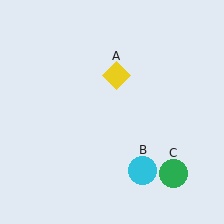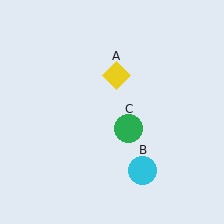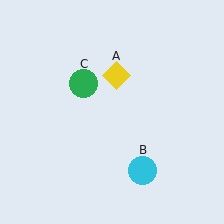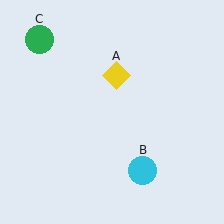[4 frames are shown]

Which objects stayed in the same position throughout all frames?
Yellow diamond (object A) and cyan circle (object B) remained stationary.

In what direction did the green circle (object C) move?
The green circle (object C) moved up and to the left.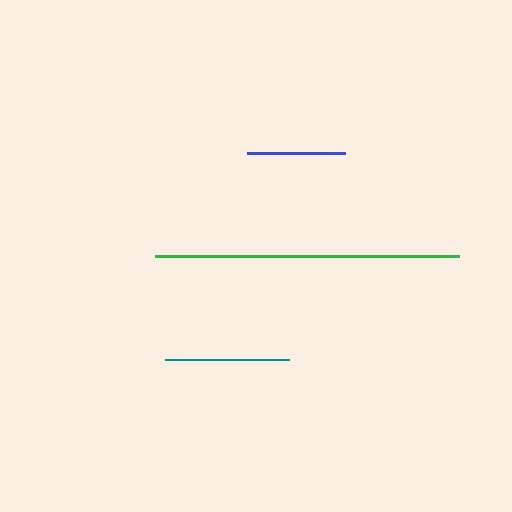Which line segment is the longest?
The green line is the longest at approximately 304 pixels.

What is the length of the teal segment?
The teal segment is approximately 124 pixels long.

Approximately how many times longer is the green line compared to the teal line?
The green line is approximately 2.5 times the length of the teal line.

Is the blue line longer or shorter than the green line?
The green line is longer than the blue line.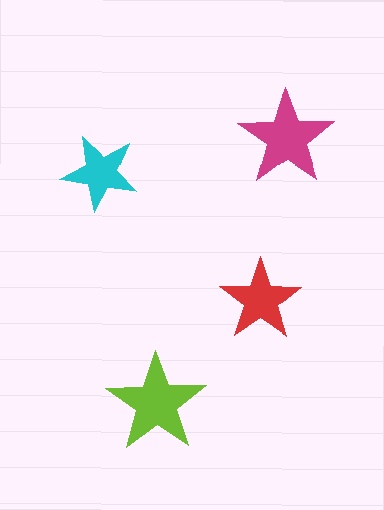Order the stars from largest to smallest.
the lime one, the magenta one, the red one, the cyan one.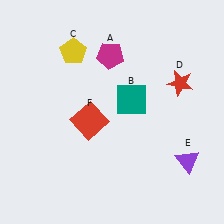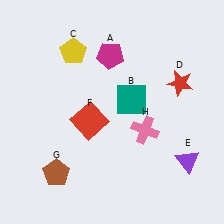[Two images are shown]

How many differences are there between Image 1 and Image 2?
There are 2 differences between the two images.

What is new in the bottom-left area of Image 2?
A brown pentagon (G) was added in the bottom-left area of Image 2.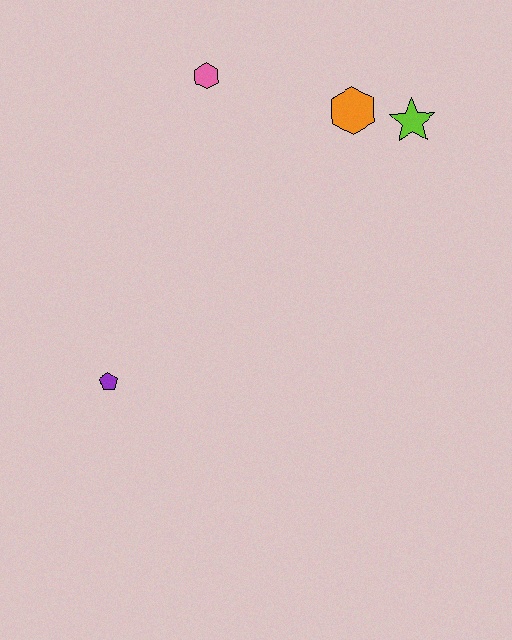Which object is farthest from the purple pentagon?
The lime star is farthest from the purple pentagon.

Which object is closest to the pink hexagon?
The orange hexagon is closest to the pink hexagon.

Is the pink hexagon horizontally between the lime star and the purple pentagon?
Yes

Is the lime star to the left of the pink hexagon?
No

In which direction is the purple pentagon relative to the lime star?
The purple pentagon is to the left of the lime star.